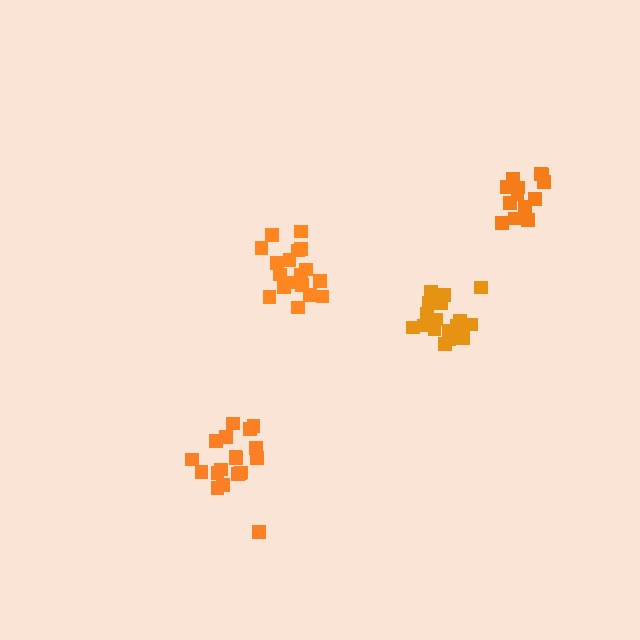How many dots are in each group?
Group 1: 17 dots, Group 2: 18 dots, Group 3: 19 dots, Group 4: 13 dots (67 total).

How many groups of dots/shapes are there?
There are 4 groups.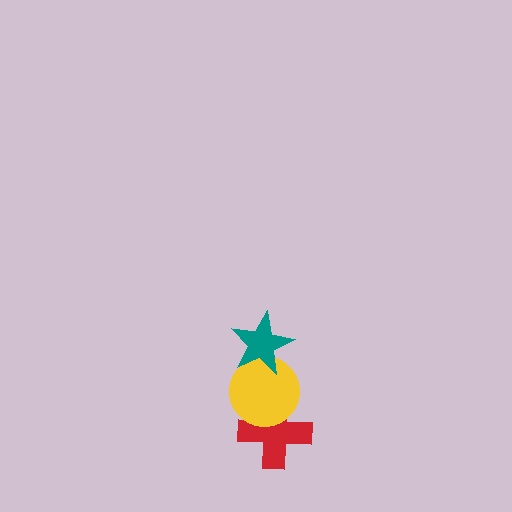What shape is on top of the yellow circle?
The teal star is on top of the yellow circle.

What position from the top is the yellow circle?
The yellow circle is 2nd from the top.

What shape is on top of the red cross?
The yellow circle is on top of the red cross.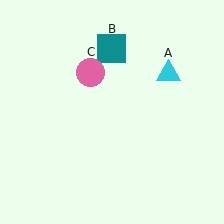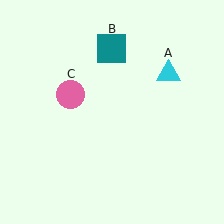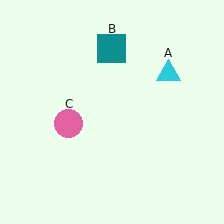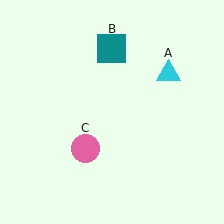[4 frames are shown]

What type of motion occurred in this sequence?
The pink circle (object C) rotated counterclockwise around the center of the scene.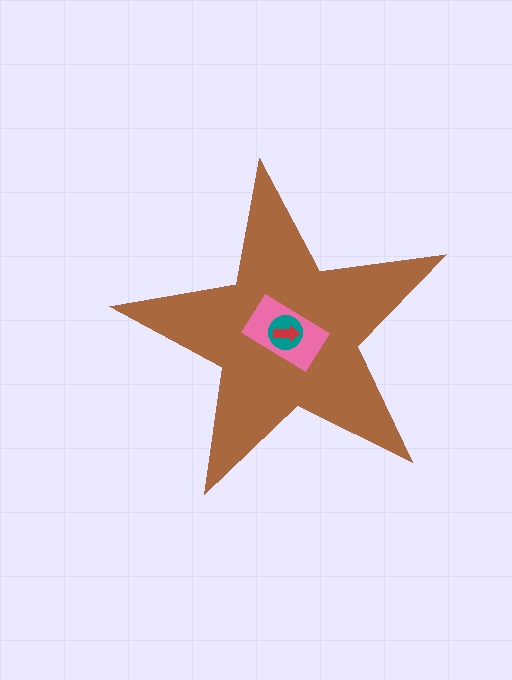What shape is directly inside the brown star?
The pink rectangle.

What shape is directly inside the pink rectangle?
The teal circle.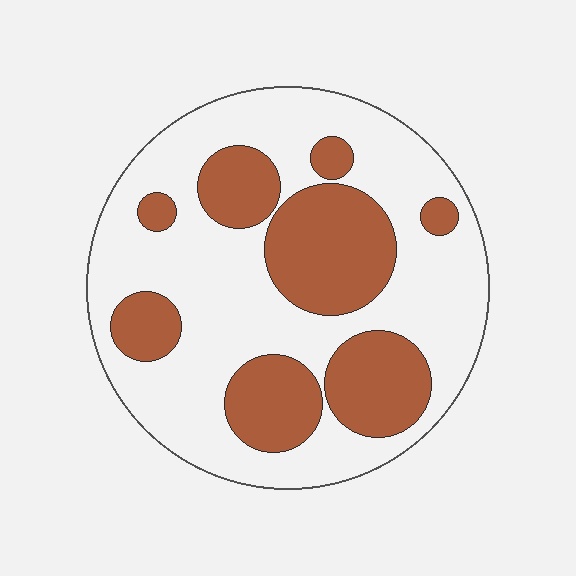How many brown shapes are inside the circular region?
8.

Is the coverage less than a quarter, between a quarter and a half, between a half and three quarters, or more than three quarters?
Between a quarter and a half.